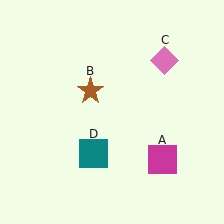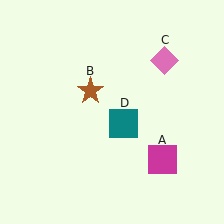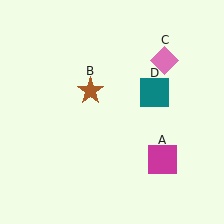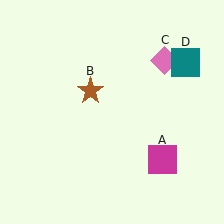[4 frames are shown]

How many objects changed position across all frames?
1 object changed position: teal square (object D).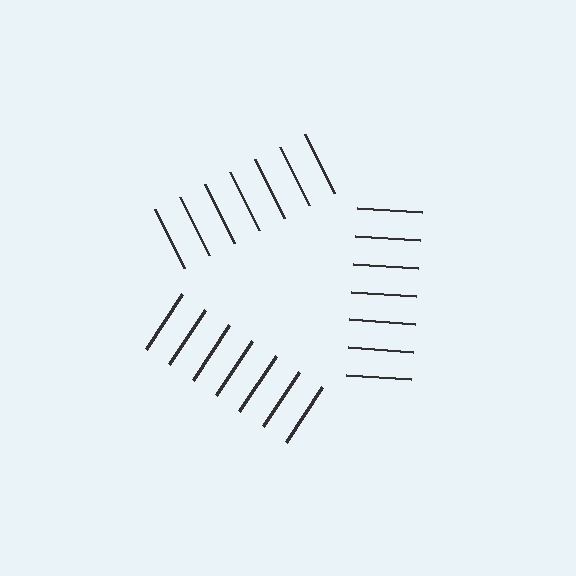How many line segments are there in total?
21 — 7 along each of the 3 edges.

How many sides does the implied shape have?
3 sides — the line-ends trace a triangle.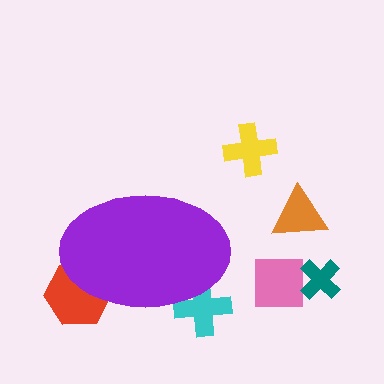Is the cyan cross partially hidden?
Yes, the cyan cross is partially hidden behind the purple ellipse.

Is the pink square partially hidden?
No, the pink square is fully visible.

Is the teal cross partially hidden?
No, the teal cross is fully visible.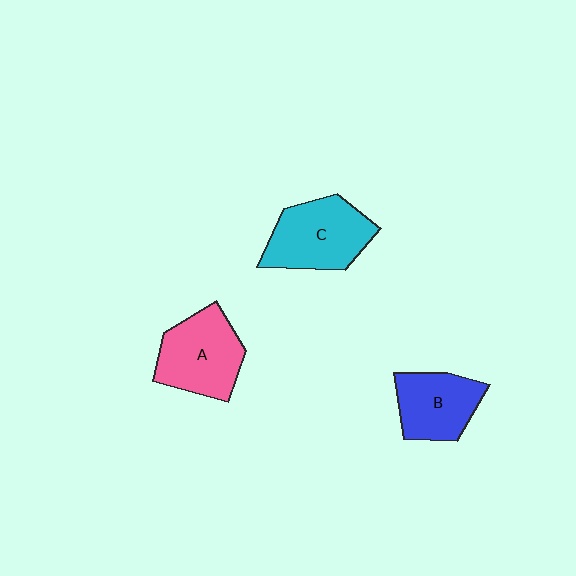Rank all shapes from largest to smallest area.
From largest to smallest: C (cyan), A (pink), B (blue).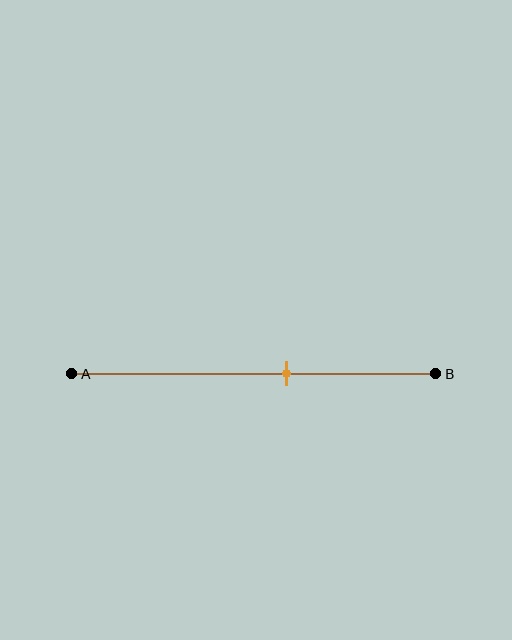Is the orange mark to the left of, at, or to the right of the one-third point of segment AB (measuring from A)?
The orange mark is to the right of the one-third point of segment AB.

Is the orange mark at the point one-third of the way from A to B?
No, the mark is at about 60% from A, not at the 33% one-third point.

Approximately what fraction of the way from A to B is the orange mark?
The orange mark is approximately 60% of the way from A to B.